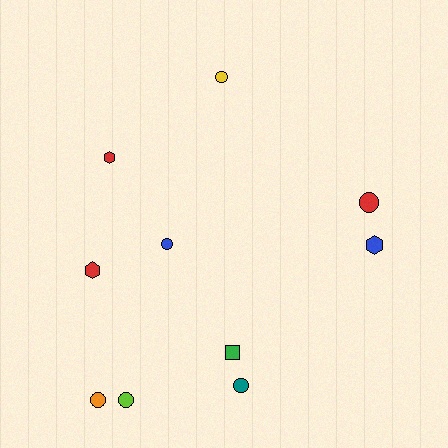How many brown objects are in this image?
There are no brown objects.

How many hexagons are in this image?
There are 3 hexagons.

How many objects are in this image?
There are 10 objects.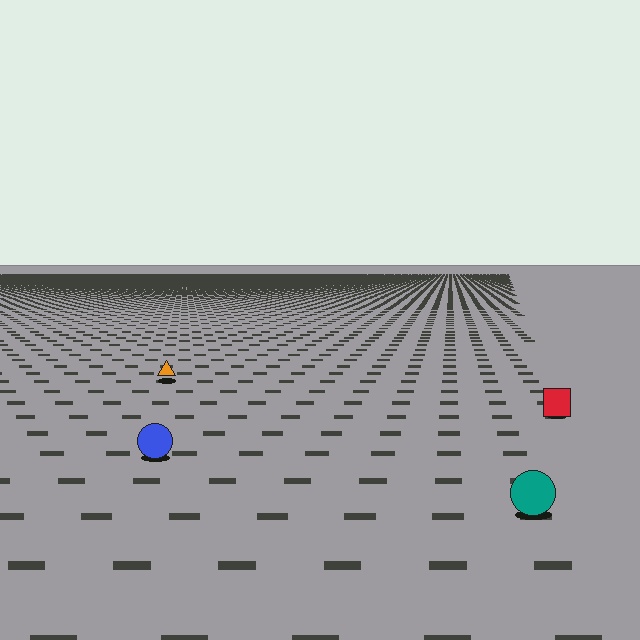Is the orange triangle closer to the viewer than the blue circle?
No. The blue circle is closer — you can tell from the texture gradient: the ground texture is coarser near it.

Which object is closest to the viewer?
The teal circle is closest. The texture marks near it are larger and more spread out.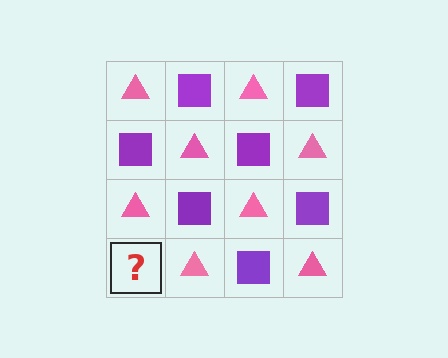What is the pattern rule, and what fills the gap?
The rule is that it alternates pink triangle and purple square in a checkerboard pattern. The gap should be filled with a purple square.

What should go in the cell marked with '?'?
The missing cell should contain a purple square.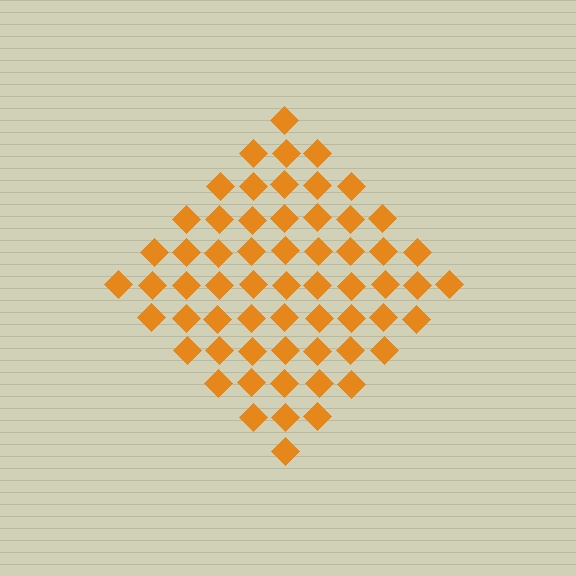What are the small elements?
The small elements are diamonds.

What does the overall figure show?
The overall figure shows a diamond.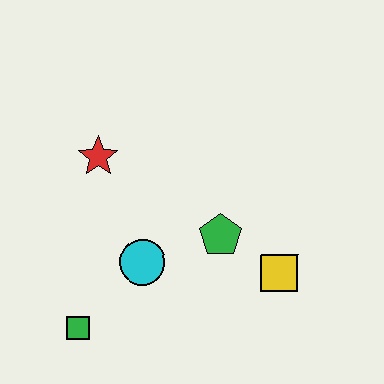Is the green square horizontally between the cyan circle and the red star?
No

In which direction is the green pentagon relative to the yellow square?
The green pentagon is to the left of the yellow square.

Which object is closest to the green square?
The cyan circle is closest to the green square.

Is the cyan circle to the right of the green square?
Yes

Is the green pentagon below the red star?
Yes